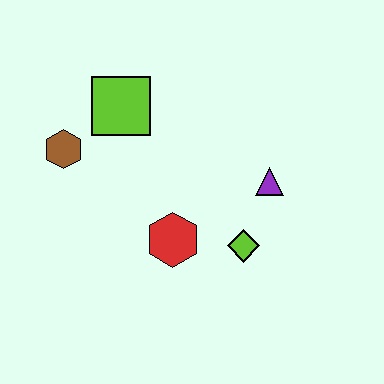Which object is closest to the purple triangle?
The lime diamond is closest to the purple triangle.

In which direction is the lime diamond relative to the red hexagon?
The lime diamond is to the right of the red hexagon.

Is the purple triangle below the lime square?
Yes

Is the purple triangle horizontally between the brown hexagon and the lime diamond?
No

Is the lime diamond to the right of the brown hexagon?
Yes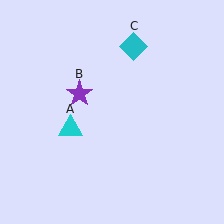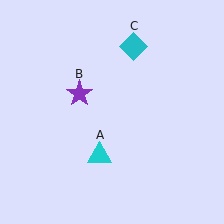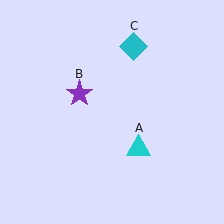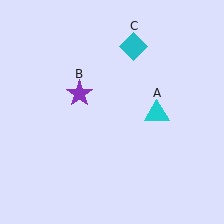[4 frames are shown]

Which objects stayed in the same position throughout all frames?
Purple star (object B) and cyan diamond (object C) remained stationary.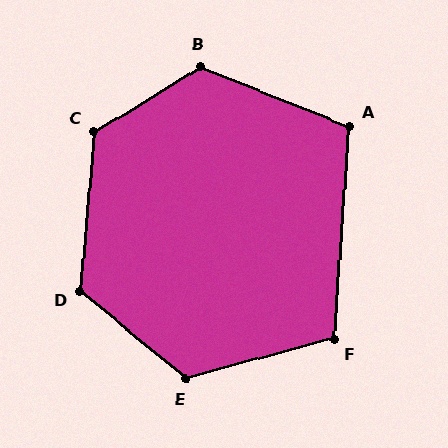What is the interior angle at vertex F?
Approximately 109 degrees (obtuse).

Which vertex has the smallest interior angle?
A, at approximately 108 degrees.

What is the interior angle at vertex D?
Approximately 124 degrees (obtuse).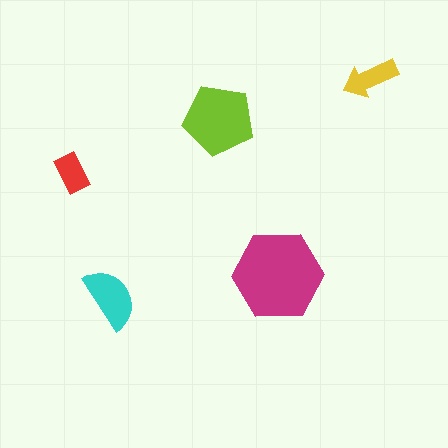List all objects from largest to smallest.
The magenta hexagon, the lime pentagon, the cyan semicircle, the yellow arrow, the red rectangle.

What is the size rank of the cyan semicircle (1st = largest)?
3rd.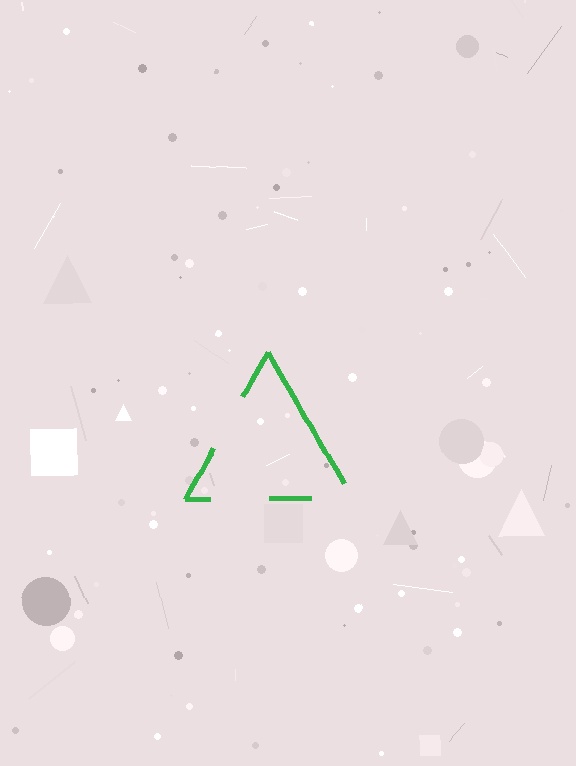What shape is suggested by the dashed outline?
The dashed outline suggests a triangle.